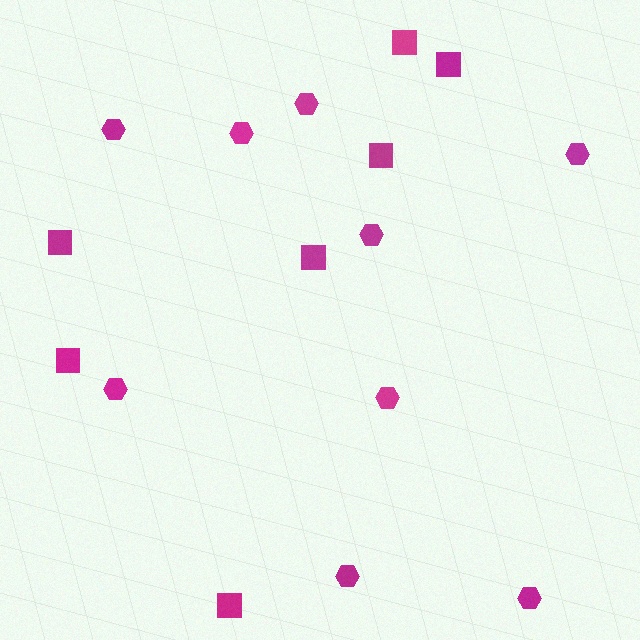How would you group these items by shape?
There are 2 groups: one group of hexagons (9) and one group of squares (7).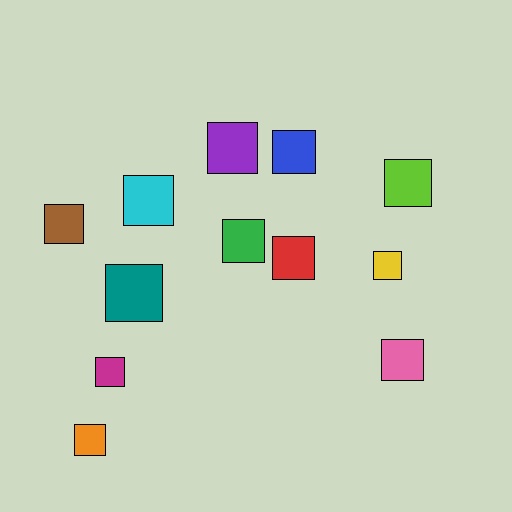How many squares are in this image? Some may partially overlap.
There are 12 squares.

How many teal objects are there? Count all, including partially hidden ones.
There is 1 teal object.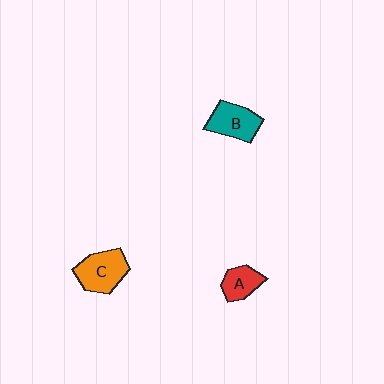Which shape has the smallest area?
Shape A (red).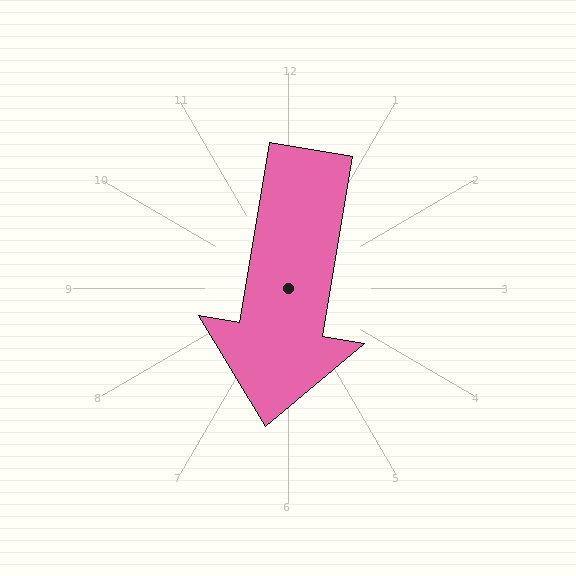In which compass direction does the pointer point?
South.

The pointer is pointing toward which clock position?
Roughly 6 o'clock.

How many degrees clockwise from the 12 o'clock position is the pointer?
Approximately 189 degrees.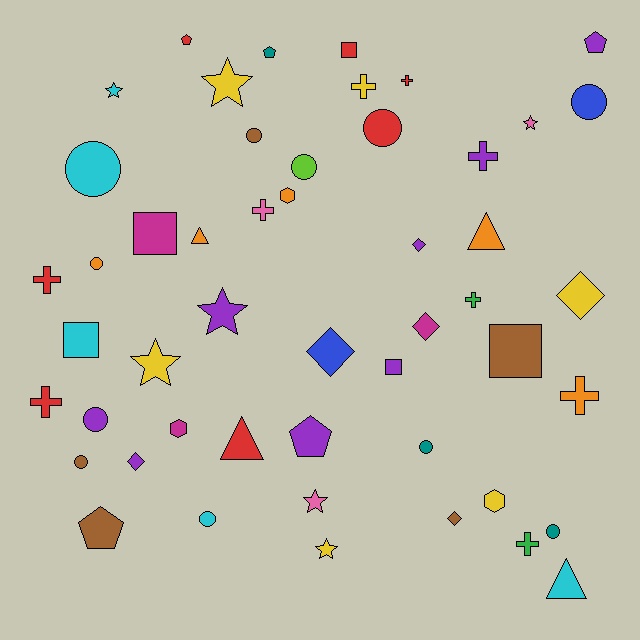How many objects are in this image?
There are 50 objects.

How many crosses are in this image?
There are 9 crosses.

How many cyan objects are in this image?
There are 5 cyan objects.